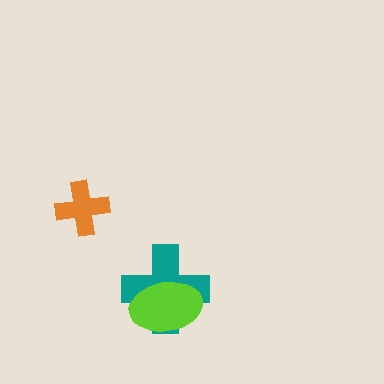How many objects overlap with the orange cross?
0 objects overlap with the orange cross.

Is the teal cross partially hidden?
Yes, it is partially covered by another shape.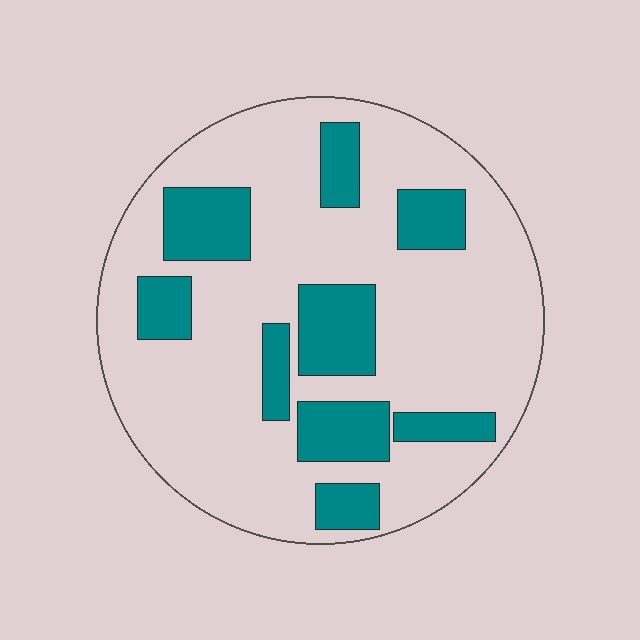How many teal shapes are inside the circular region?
9.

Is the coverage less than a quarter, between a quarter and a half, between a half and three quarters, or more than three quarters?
Less than a quarter.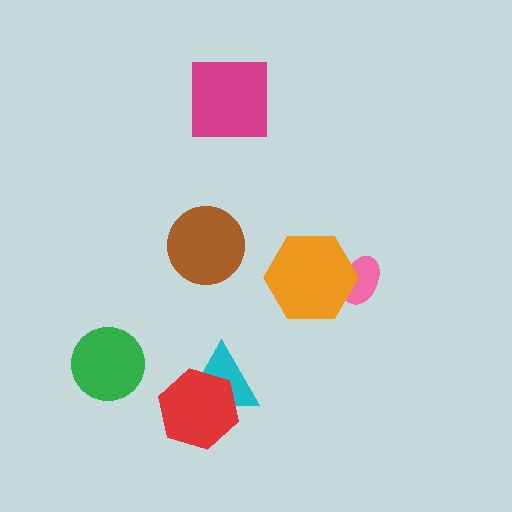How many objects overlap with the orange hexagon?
1 object overlaps with the orange hexagon.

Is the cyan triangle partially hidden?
Yes, it is partially covered by another shape.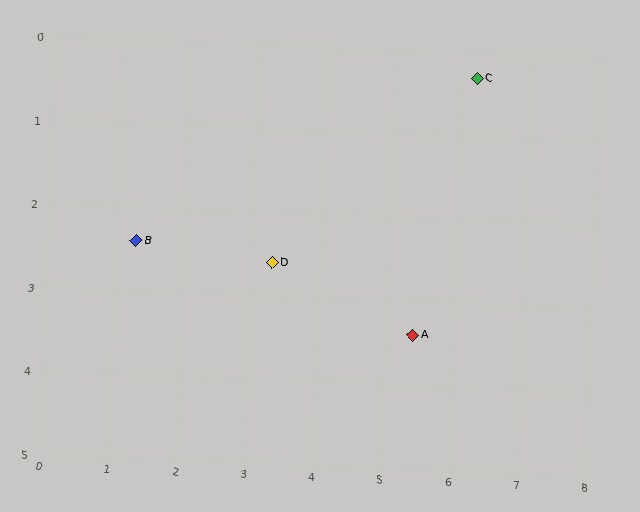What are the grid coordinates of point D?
Point D is at approximately (3.3, 2.6).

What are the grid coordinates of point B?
Point B is at approximately (1.3, 2.4).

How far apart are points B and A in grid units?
Points B and A are about 4.2 grid units apart.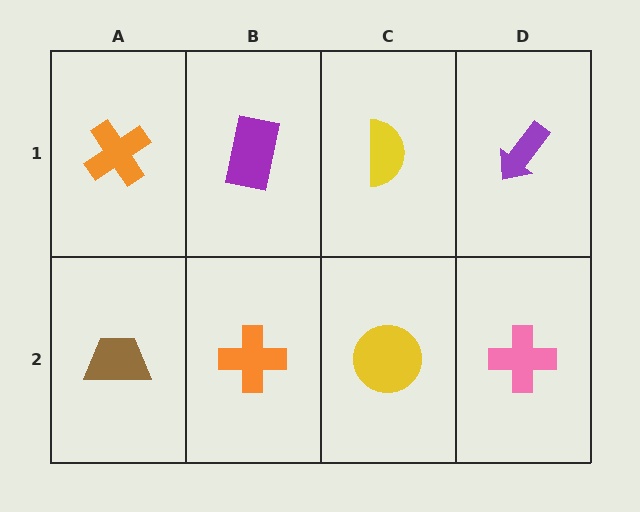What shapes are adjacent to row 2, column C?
A yellow semicircle (row 1, column C), an orange cross (row 2, column B), a pink cross (row 2, column D).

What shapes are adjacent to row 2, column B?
A purple rectangle (row 1, column B), a brown trapezoid (row 2, column A), a yellow circle (row 2, column C).